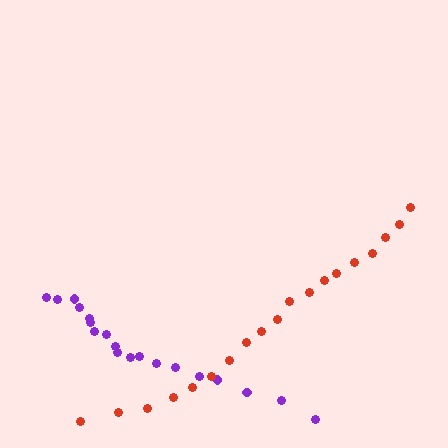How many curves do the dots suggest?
There are 2 distinct paths.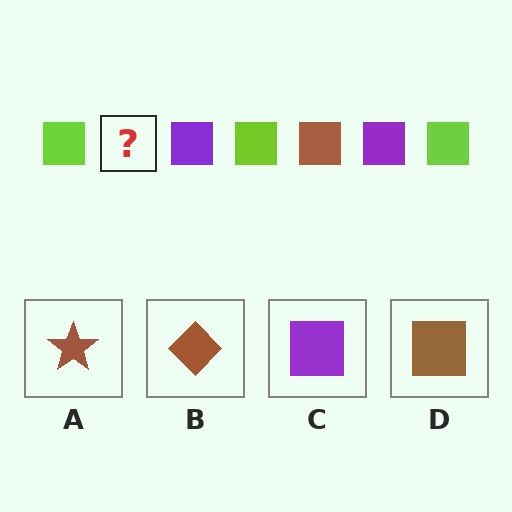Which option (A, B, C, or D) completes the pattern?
D.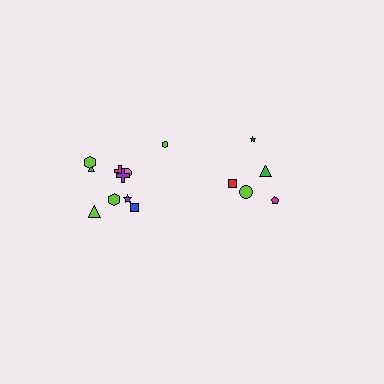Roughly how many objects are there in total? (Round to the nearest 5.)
Roughly 15 objects in total.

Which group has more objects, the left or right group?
The left group.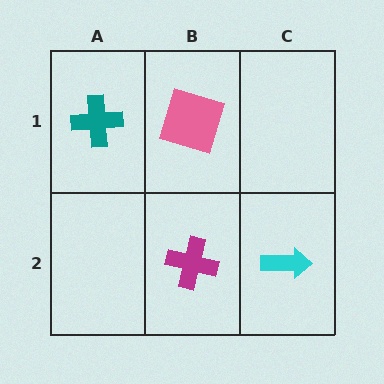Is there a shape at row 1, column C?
No, that cell is empty.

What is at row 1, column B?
A pink square.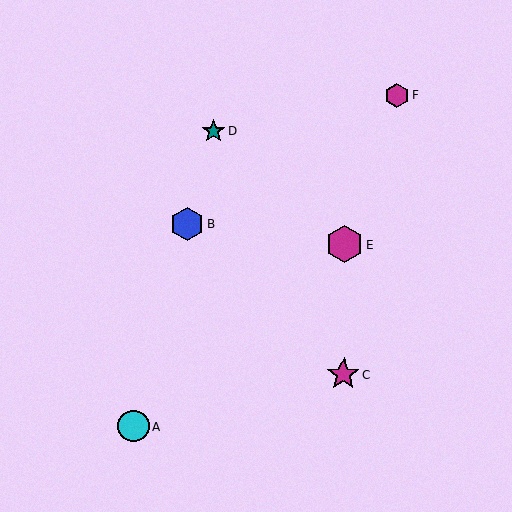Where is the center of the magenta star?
The center of the magenta star is at (344, 375).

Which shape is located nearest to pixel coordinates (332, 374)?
The magenta star (labeled C) at (344, 375) is nearest to that location.